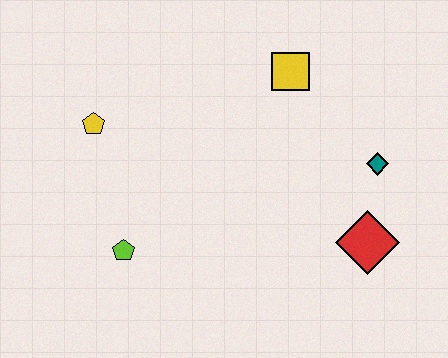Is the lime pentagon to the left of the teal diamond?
Yes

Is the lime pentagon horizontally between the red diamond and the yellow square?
No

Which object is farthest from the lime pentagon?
The teal diamond is farthest from the lime pentagon.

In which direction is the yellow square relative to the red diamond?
The yellow square is above the red diamond.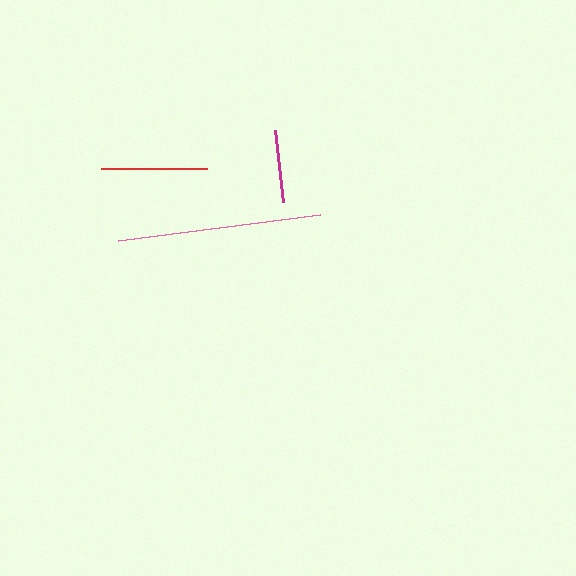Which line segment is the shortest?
The magenta line is the shortest at approximately 72 pixels.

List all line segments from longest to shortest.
From longest to shortest: pink, red, magenta.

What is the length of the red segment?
The red segment is approximately 106 pixels long.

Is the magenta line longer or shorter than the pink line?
The pink line is longer than the magenta line.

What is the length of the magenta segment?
The magenta segment is approximately 72 pixels long.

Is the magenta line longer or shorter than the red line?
The red line is longer than the magenta line.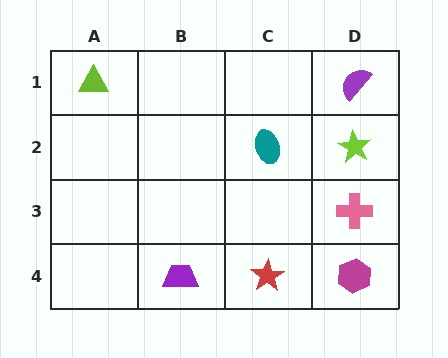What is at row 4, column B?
A purple trapezoid.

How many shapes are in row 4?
3 shapes.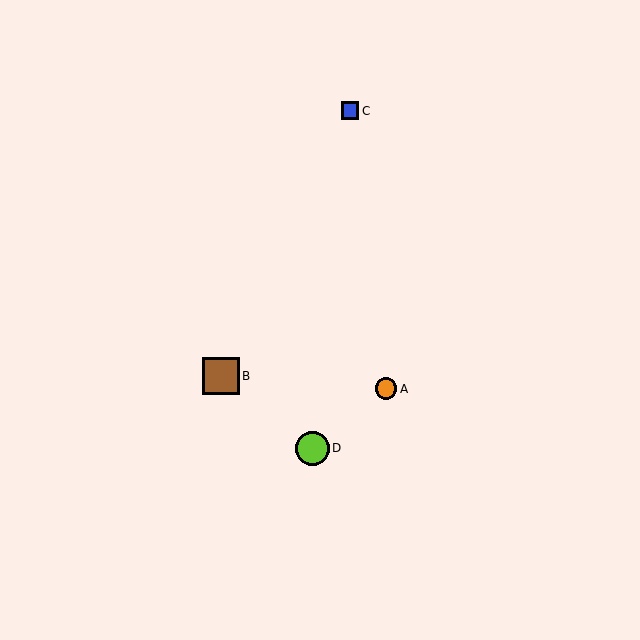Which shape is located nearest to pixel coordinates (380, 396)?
The orange circle (labeled A) at (386, 389) is nearest to that location.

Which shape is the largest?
The brown square (labeled B) is the largest.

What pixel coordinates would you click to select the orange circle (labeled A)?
Click at (386, 389) to select the orange circle A.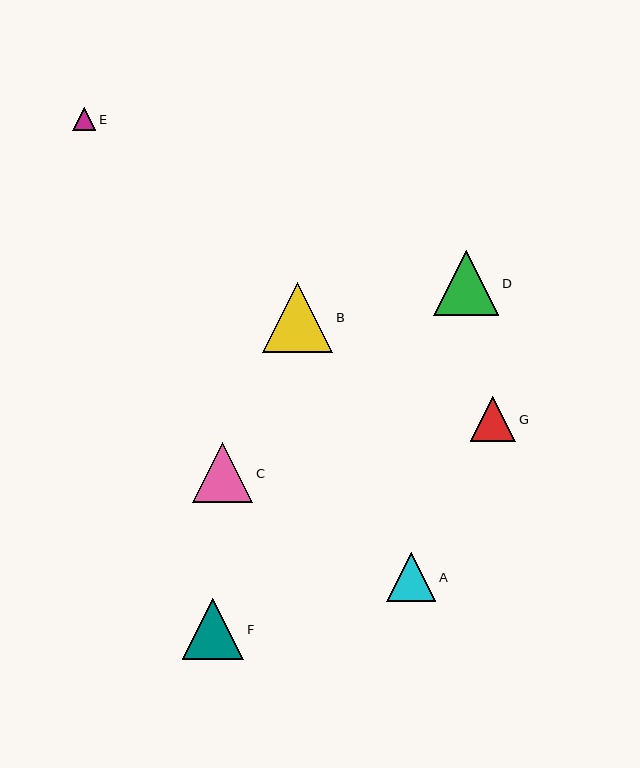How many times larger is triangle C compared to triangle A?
Triangle C is approximately 1.2 times the size of triangle A.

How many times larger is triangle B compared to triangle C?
Triangle B is approximately 1.2 times the size of triangle C.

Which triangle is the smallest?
Triangle E is the smallest with a size of approximately 23 pixels.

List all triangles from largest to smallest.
From largest to smallest: B, D, F, C, A, G, E.